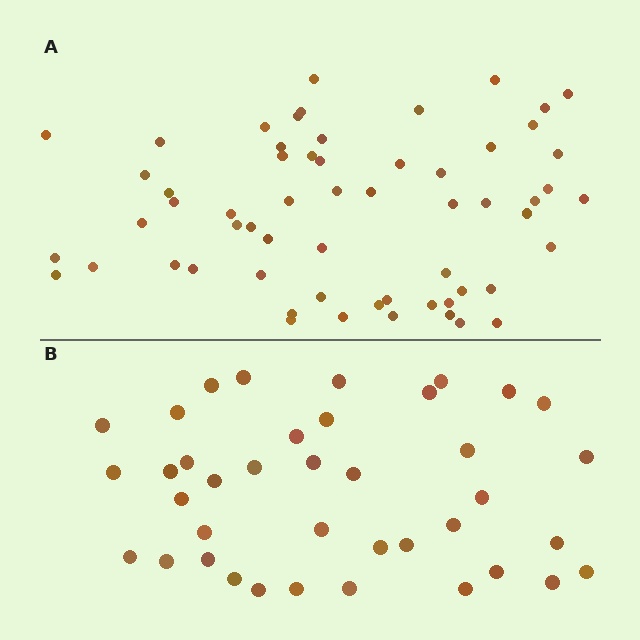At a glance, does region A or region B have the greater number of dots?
Region A (the top region) has more dots.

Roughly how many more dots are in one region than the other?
Region A has approximately 20 more dots than region B.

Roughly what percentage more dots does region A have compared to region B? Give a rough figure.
About 55% more.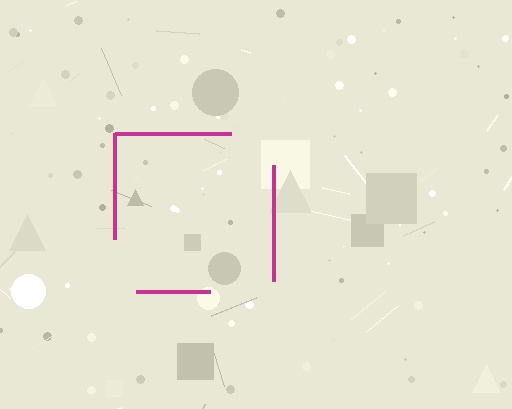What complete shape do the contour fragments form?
The contour fragments form a square.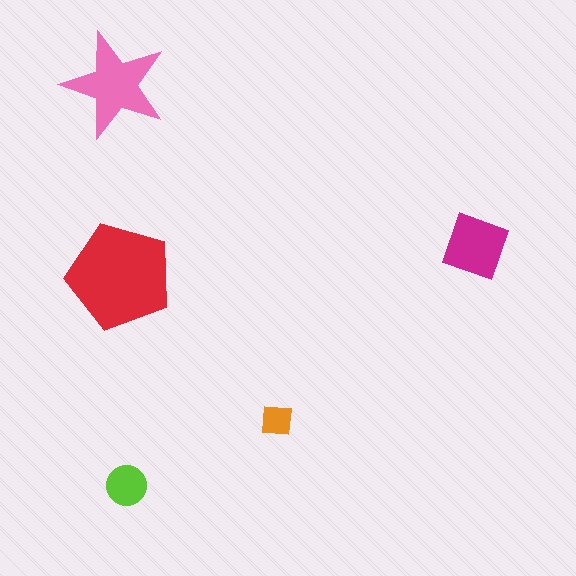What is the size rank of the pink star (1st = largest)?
2nd.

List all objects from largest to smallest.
The red pentagon, the pink star, the magenta square, the lime circle, the orange square.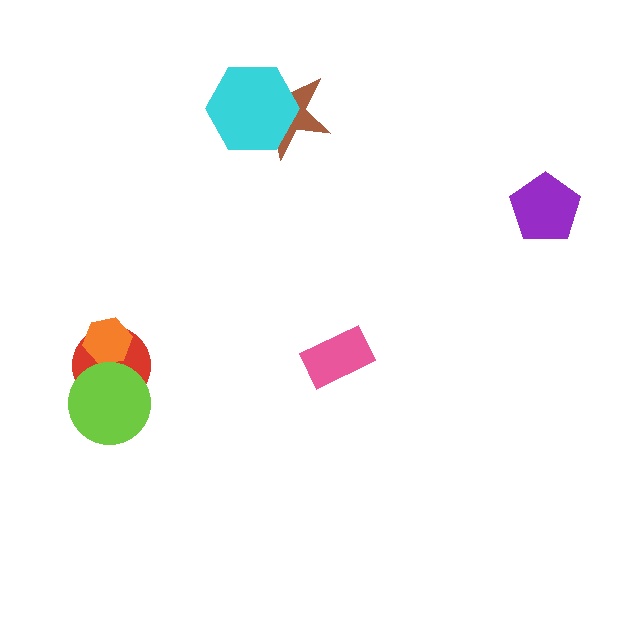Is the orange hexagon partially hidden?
No, no other shape covers it.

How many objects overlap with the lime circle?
1 object overlaps with the lime circle.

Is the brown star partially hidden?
Yes, it is partially covered by another shape.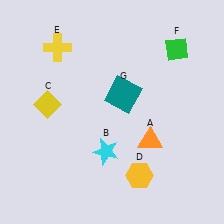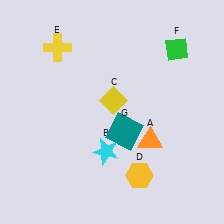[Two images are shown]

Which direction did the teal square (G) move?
The teal square (G) moved down.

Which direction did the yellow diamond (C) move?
The yellow diamond (C) moved right.